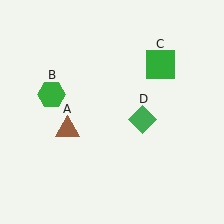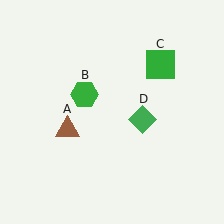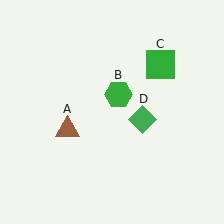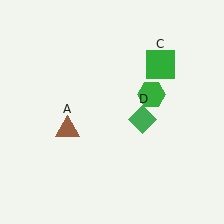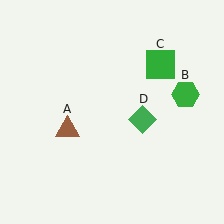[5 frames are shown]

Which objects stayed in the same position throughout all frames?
Brown triangle (object A) and green square (object C) and green diamond (object D) remained stationary.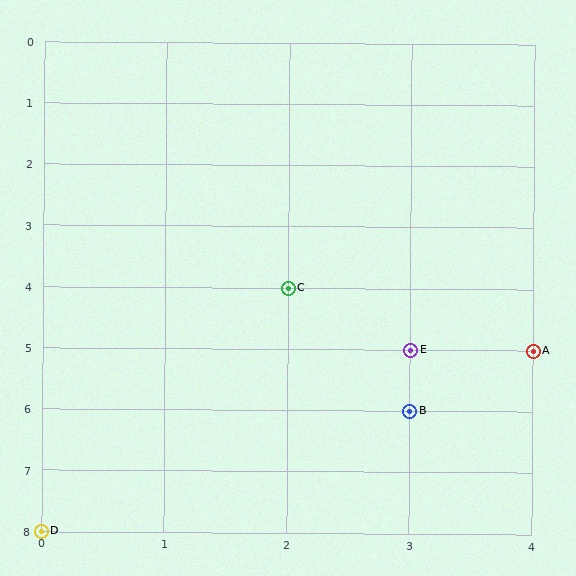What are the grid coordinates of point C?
Point C is at grid coordinates (2, 4).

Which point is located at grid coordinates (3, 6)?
Point B is at (3, 6).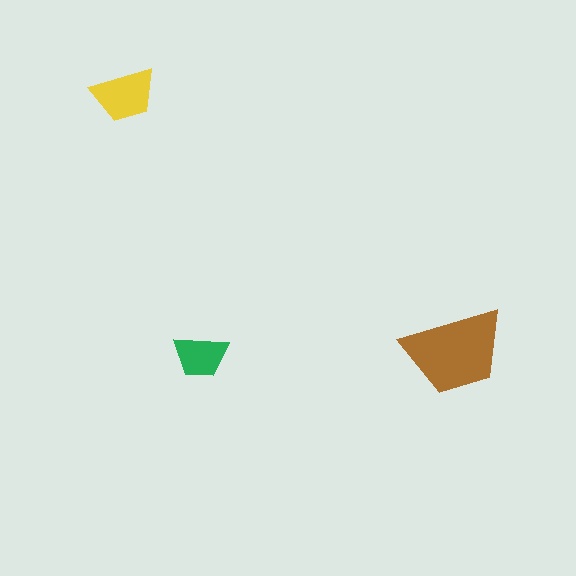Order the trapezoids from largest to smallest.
the brown one, the yellow one, the green one.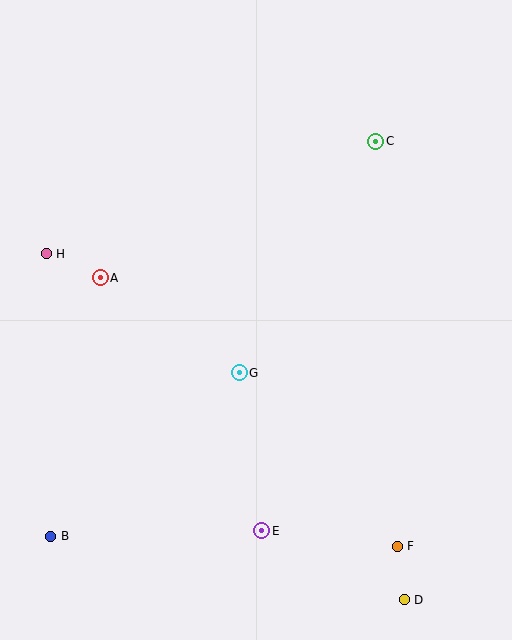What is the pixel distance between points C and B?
The distance between C and B is 511 pixels.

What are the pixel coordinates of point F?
Point F is at (397, 546).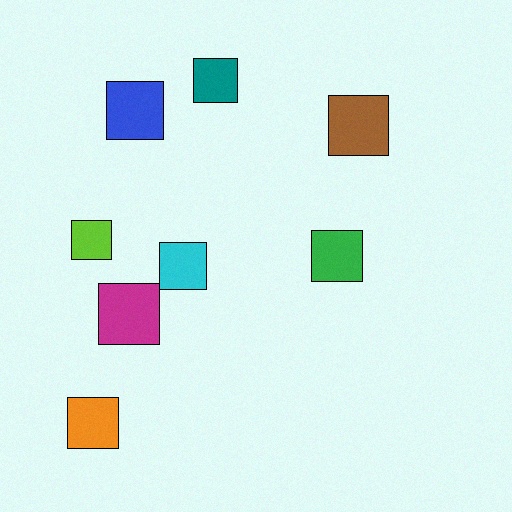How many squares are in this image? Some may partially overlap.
There are 8 squares.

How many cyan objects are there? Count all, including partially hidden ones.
There is 1 cyan object.